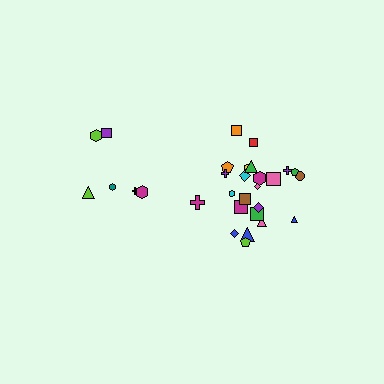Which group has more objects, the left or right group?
The right group.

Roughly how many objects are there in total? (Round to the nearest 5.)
Roughly 30 objects in total.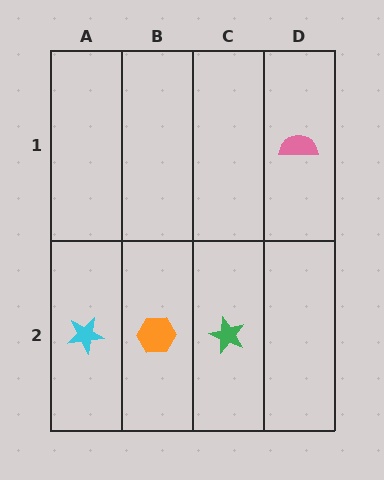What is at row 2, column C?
A green star.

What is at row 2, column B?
An orange hexagon.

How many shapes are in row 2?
3 shapes.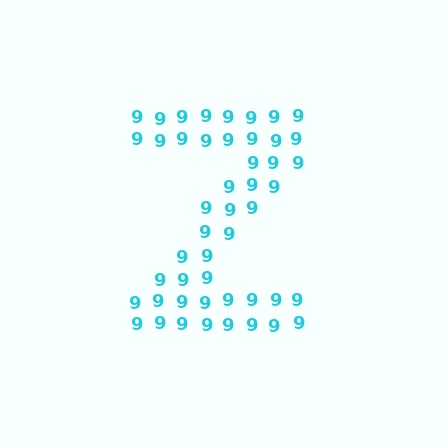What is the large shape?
The large shape is the letter Z.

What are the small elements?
The small elements are digit 9's.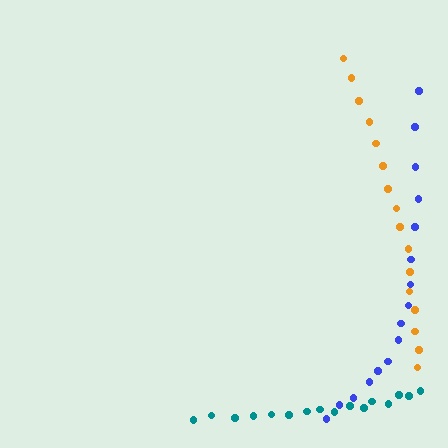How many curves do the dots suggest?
There are 3 distinct paths.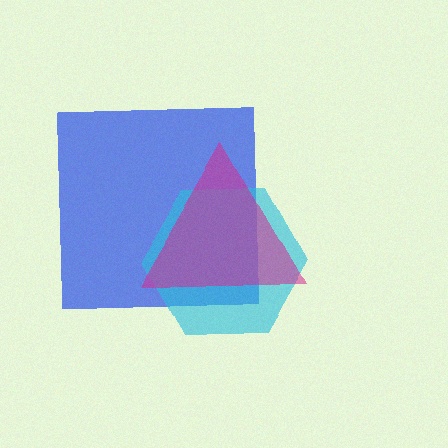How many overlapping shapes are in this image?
There are 3 overlapping shapes in the image.